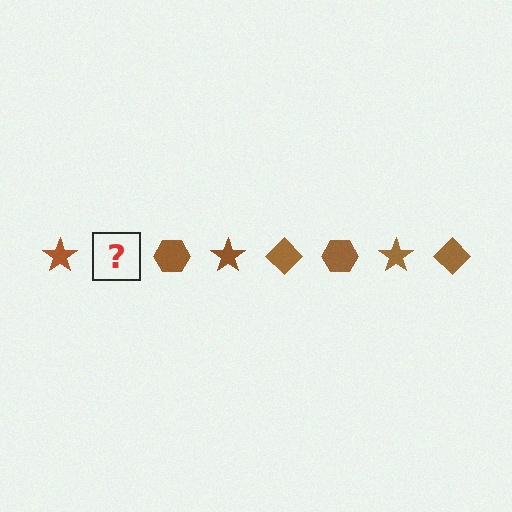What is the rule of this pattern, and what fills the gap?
The rule is that the pattern cycles through star, diamond, hexagon shapes in brown. The gap should be filled with a brown diamond.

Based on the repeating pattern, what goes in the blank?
The blank should be a brown diamond.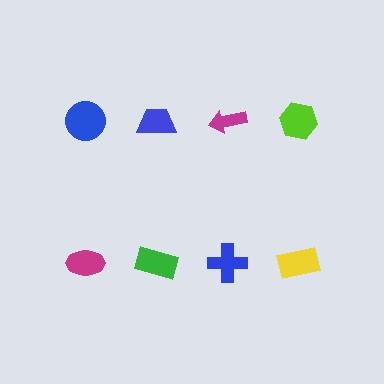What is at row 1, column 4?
A lime hexagon.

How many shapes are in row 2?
4 shapes.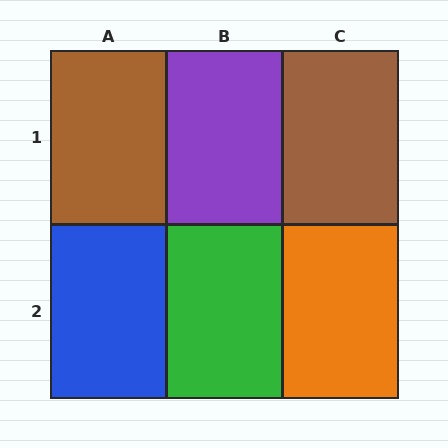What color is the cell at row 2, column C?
Orange.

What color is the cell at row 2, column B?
Green.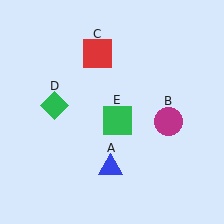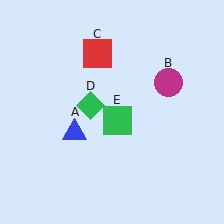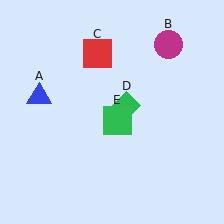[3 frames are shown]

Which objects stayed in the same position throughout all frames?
Red square (object C) and green square (object E) remained stationary.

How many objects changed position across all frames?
3 objects changed position: blue triangle (object A), magenta circle (object B), green diamond (object D).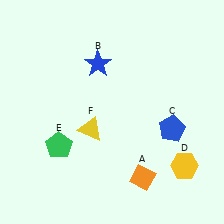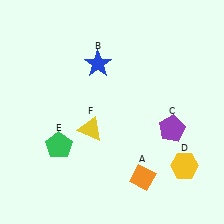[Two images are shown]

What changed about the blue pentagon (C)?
In Image 1, C is blue. In Image 2, it changed to purple.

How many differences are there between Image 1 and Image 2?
There is 1 difference between the two images.